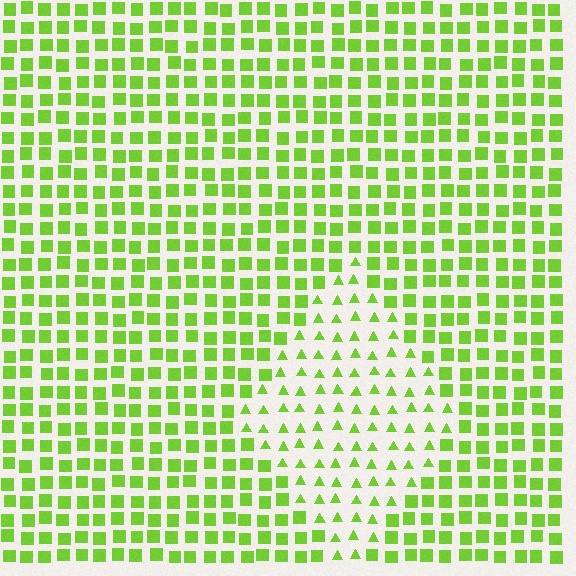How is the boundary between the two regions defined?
The boundary is defined by a change in element shape: triangles inside vs. squares outside. All elements share the same color and spacing.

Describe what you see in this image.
The image is filled with small lime elements arranged in a uniform grid. A diamond-shaped region contains triangles, while the surrounding area contains squares. The boundary is defined purely by the change in element shape.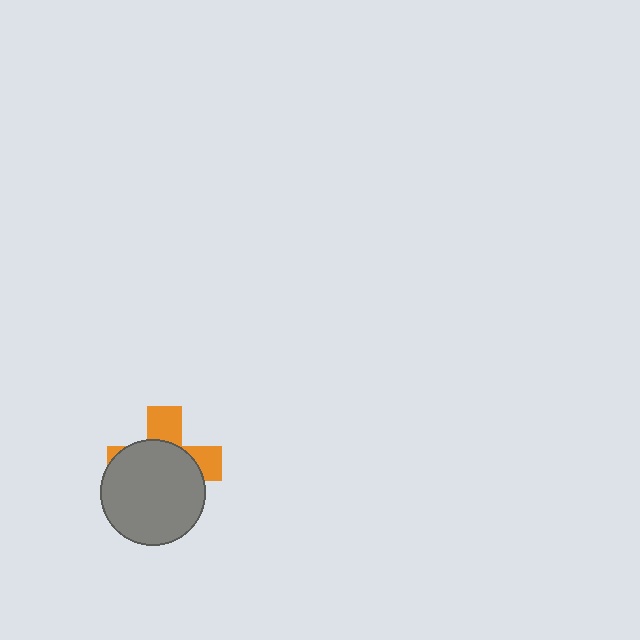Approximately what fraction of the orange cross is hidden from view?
Roughly 66% of the orange cross is hidden behind the gray circle.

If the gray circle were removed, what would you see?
You would see the complete orange cross.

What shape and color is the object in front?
The object in front is a gray circle.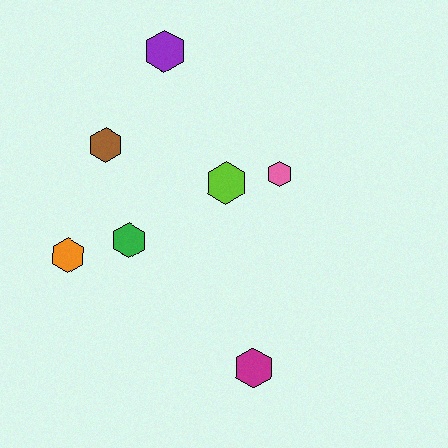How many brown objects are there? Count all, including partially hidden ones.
There is 1 brown object.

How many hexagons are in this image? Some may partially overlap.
There are 7 hexagons.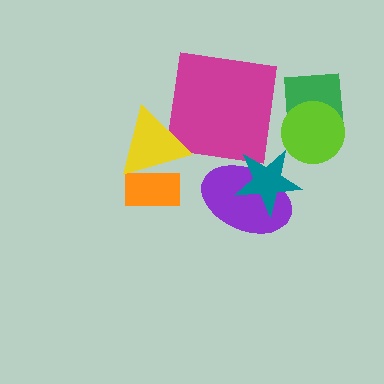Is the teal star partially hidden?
No, no other shape covers it.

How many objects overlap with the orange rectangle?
1 object overlaps with the orange rectangle.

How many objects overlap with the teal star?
1 object overlaps with the teal star.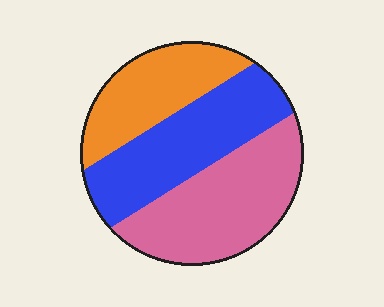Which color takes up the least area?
Orange, at roughly 25%.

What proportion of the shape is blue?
Blue covers roughly 35% of the shape.